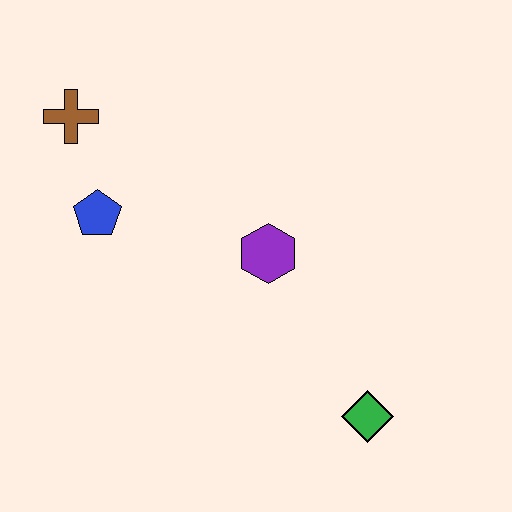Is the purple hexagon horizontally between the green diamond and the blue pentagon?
Yes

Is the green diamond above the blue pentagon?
No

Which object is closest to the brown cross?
The blue pentagon is closest to the brown cross.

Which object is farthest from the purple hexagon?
The brown cross is farthest from the purple hexagon.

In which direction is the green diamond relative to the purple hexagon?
The green diamond is below the purple hexagon.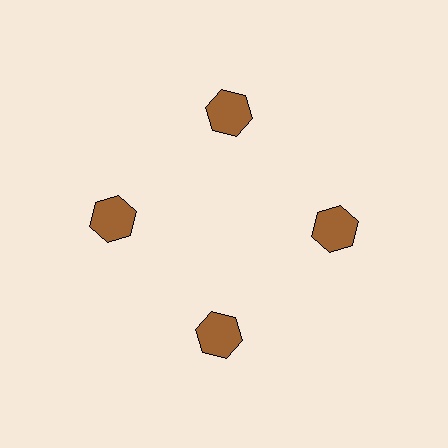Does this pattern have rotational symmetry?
Yes, this pattern has 4-fold rotational symmetry. It looks the same after rotating 90 degrees around the center.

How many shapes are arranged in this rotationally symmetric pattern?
There are 4 shapes, arranged in 4 groups of 1.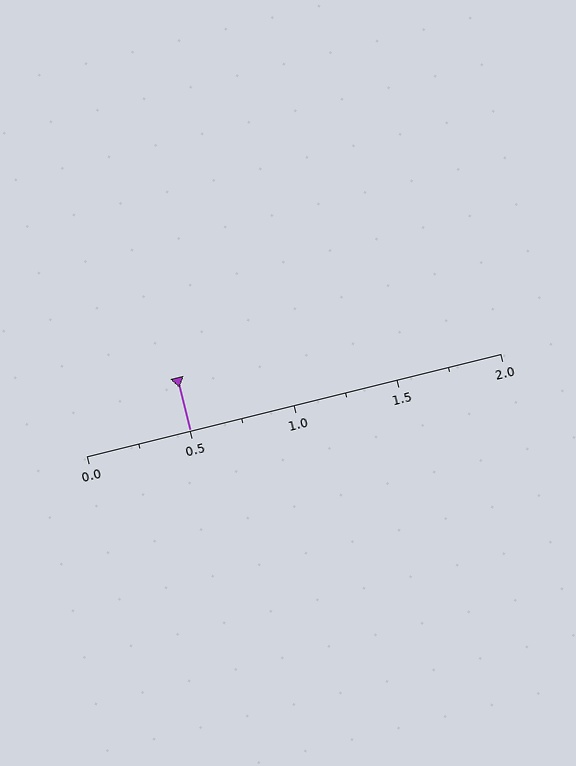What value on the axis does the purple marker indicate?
The marker indicates approximately 0.5.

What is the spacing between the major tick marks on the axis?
The major ticks are spaced 0.5 apart.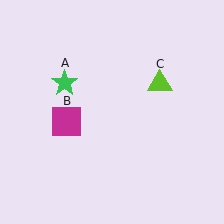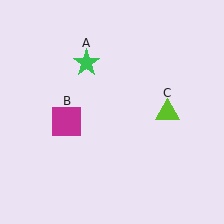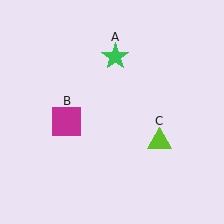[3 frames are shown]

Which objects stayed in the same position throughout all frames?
Magenta square (object B) remained stationary.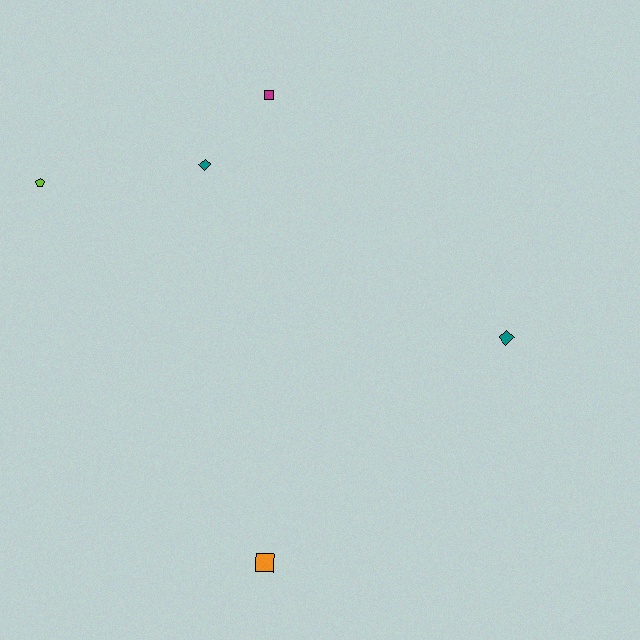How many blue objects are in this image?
There are no blue objects.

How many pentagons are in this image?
There is 1 pentagon.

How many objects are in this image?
There are 5 objects.